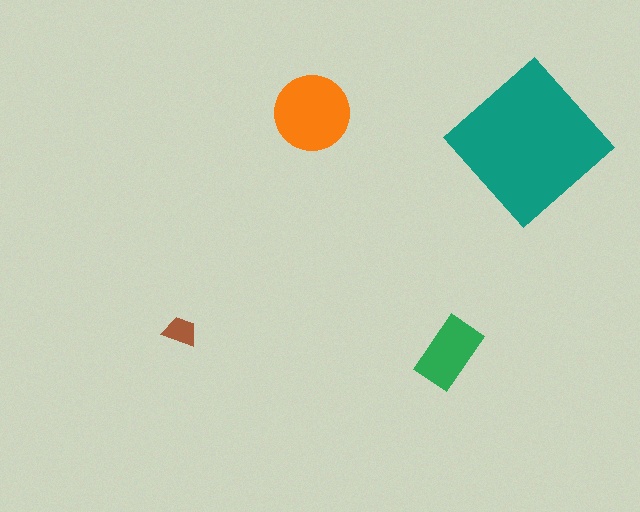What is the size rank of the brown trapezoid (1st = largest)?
4th.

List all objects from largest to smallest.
The teal diamond, the orange circle, the green rectangle, the brown trapezoid.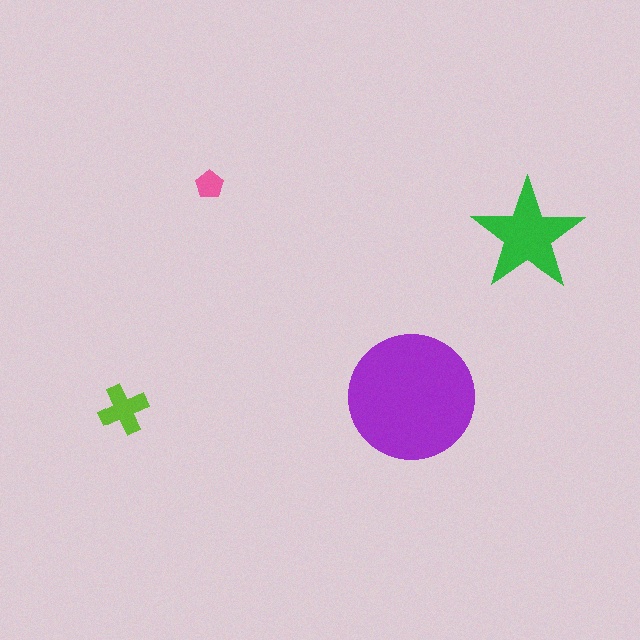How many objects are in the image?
There are 4 objects in the image.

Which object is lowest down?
The lime cross is bottommost.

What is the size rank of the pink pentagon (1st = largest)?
4th.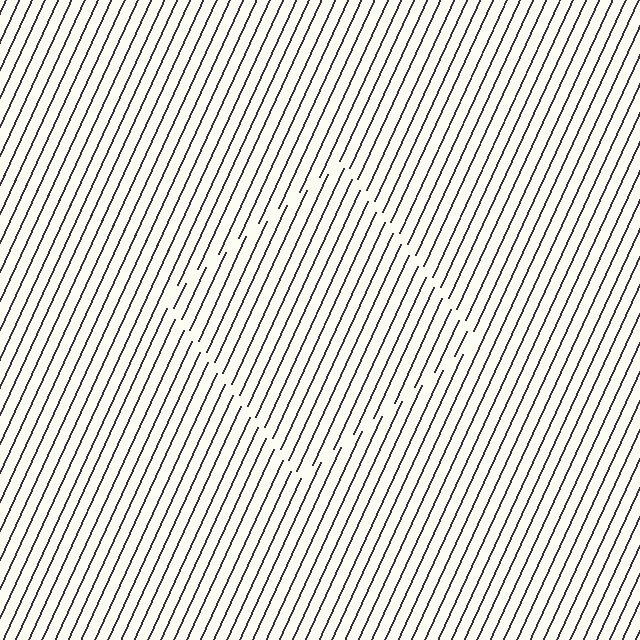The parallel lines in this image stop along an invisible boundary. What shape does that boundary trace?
An illusory square. The interior of the shape contains the same grating, shifted by half a period — the contour is defined by the phase discontinuity where line-ends from the inner and outer gratings abut.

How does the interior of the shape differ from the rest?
The interior of the shape contains the same grating, shifted by half a period — the contour is defined by the phase discontinuity where line-ends from the inner and outer gratings abut.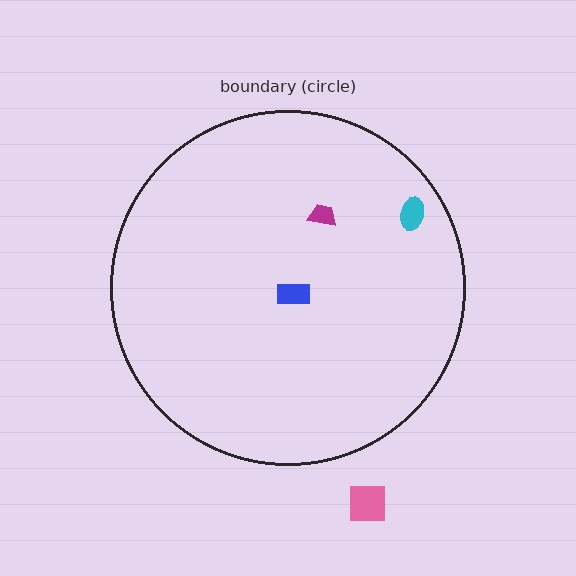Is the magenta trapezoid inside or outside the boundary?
Inside.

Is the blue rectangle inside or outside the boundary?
Inside.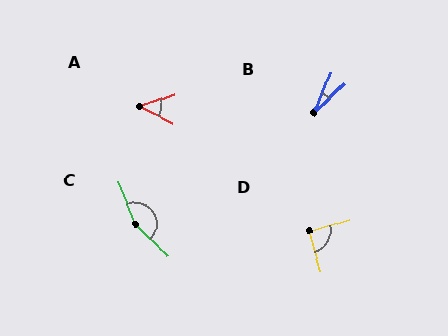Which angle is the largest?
C, at approximately 156 degrees.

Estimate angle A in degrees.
Approximately 47 degrees.